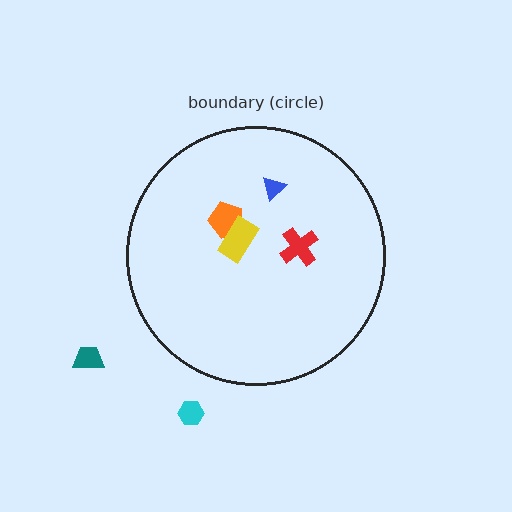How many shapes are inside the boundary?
4 inside, 2 outside.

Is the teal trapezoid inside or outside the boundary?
Outside.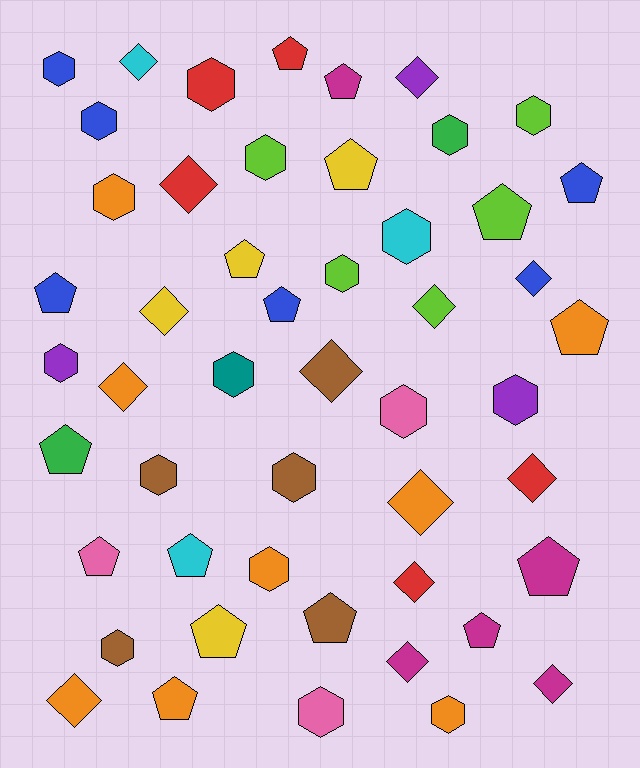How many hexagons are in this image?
There are 19 hexagons.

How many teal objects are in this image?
There is 1 teal object.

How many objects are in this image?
There are 50 objects.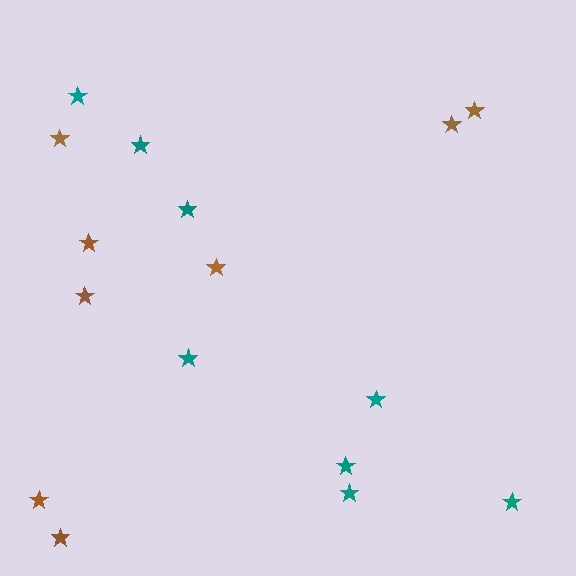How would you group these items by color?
There are 2 groups: one group of teal stars (8) and one group of brown stars (8).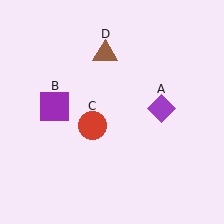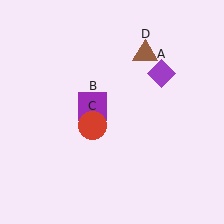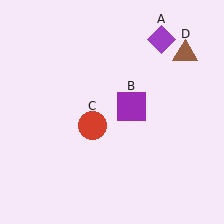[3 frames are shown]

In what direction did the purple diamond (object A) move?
The purple diamond (object A) moved up.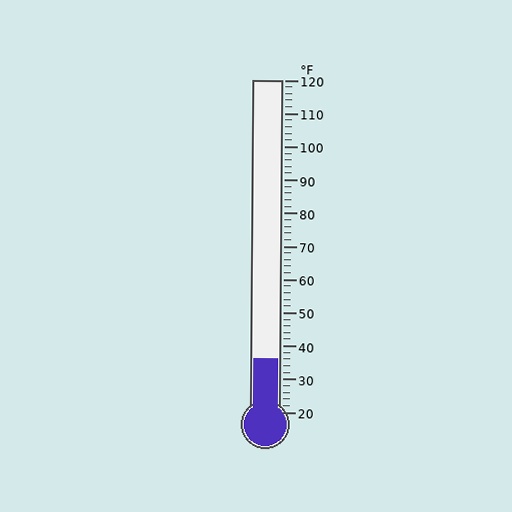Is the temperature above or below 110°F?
The temperature is below 110°F.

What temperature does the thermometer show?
The thermometer shows approximately 36°F.